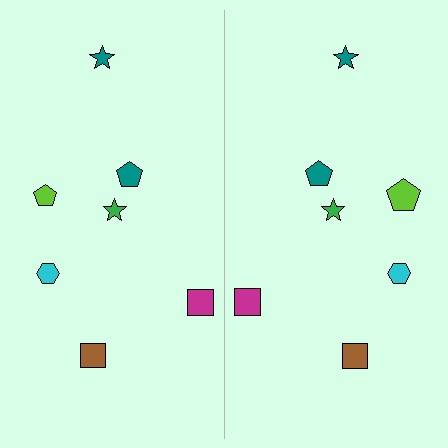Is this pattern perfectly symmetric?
No, the pattern is not perfectly symmetric. The lime pentagon on the right side has a different size than its mirror counterpart.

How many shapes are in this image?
There are 14 shapes in this image.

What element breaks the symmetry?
The lime pentagon on the right side has a different size than its mirror counterpart.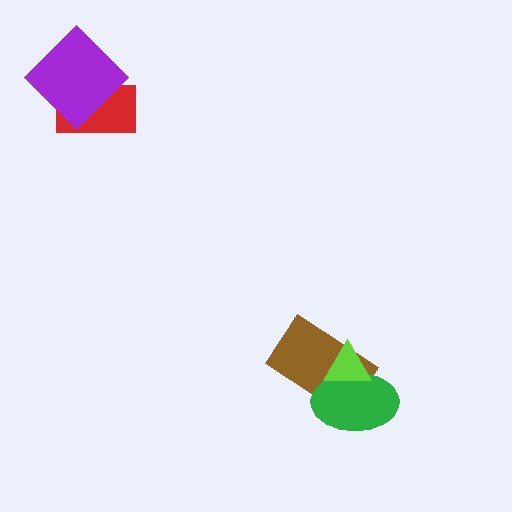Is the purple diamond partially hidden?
No, no other shape covers it.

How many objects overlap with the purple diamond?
1 object overlaps with the purple diamond.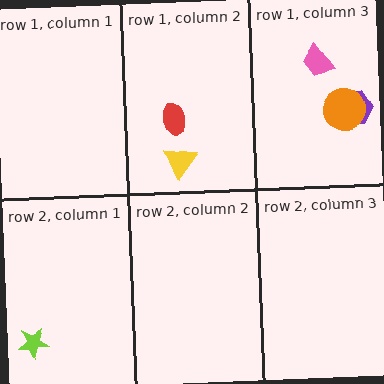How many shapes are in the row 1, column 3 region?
3.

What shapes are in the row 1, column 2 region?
The red ellipse, the yellow triangle.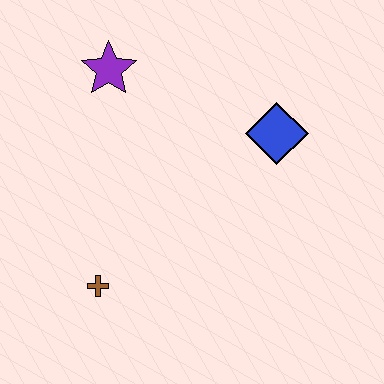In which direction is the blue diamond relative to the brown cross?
The blue diamond is to the right of the brown cross.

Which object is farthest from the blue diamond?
The brown cross is farthest from the blue diamond.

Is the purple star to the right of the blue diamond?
No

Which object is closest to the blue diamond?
The purple star is closest to the blue diamond.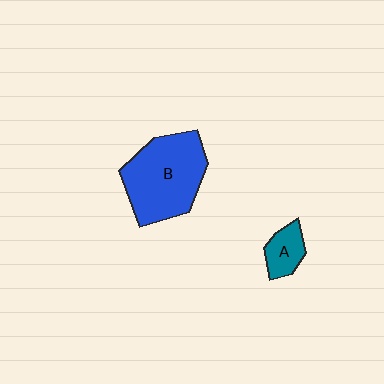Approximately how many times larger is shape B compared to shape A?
Approximately 3.4 times.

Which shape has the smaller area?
Shape A (teal).